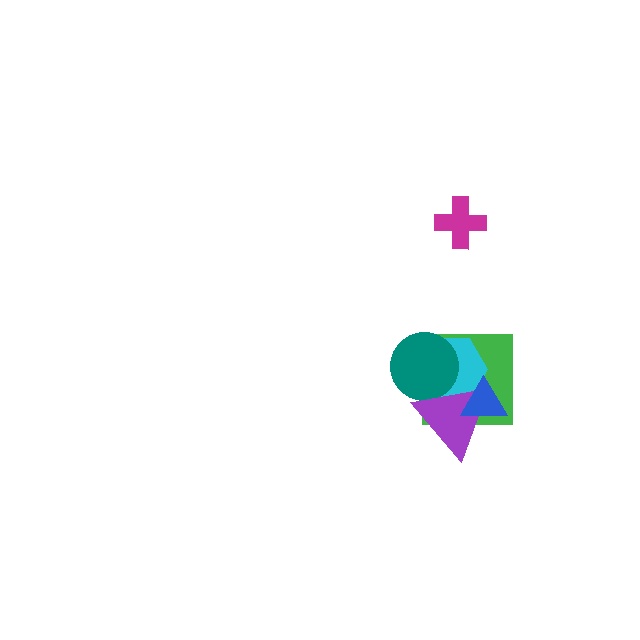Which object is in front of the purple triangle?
The blue triangle is in front of the purple triangle.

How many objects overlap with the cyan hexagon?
4 objects overlap with the cyan hexagon.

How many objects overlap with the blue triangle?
3 objects overlap with the blue triangle.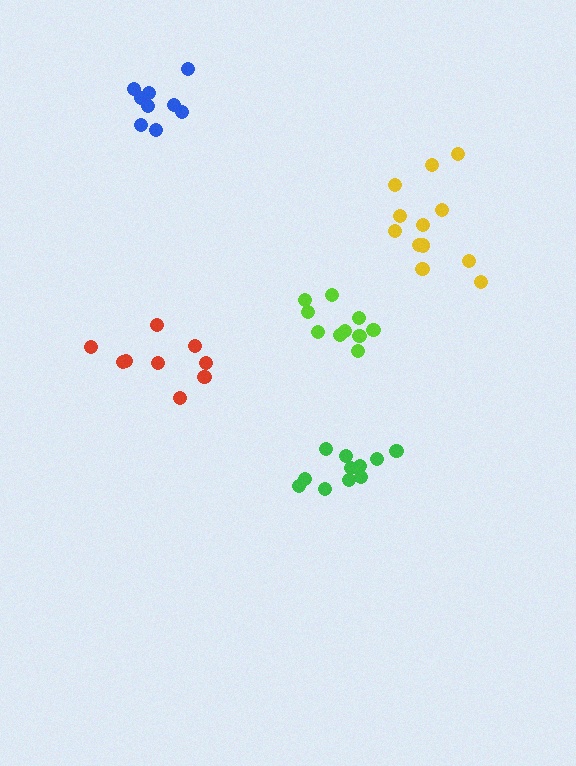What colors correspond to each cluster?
The clusters are colored: blue, green, yellow, red, lime.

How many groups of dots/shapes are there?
There are 5 groups.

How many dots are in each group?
Group 1: 9 dots, Group 2: 11 dots, Group 3: 12 dots, Group 4: 9 dots, Group 5: 10 dots (51 total).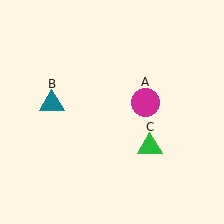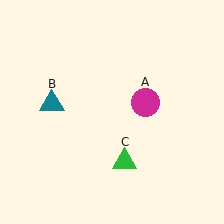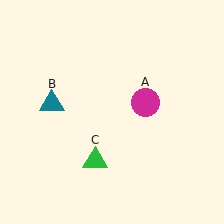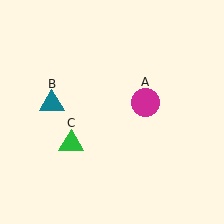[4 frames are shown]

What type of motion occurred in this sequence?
The green triangle (object C) rotated clockwise around the center of the scene.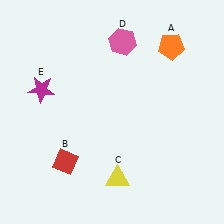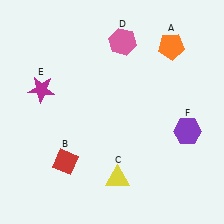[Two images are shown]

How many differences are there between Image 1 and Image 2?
There is 1 difference between the two images.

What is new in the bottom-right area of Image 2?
A purple hexagon (F) was added in the bottom-right area of Image 2.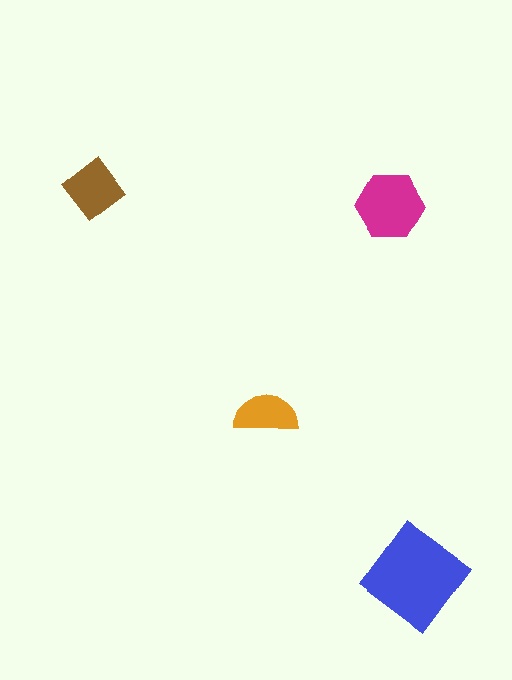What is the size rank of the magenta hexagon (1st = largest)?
2nd.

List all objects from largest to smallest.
The blue diamond, the magenta hexagon, the brown diamond, the orange semicircle.